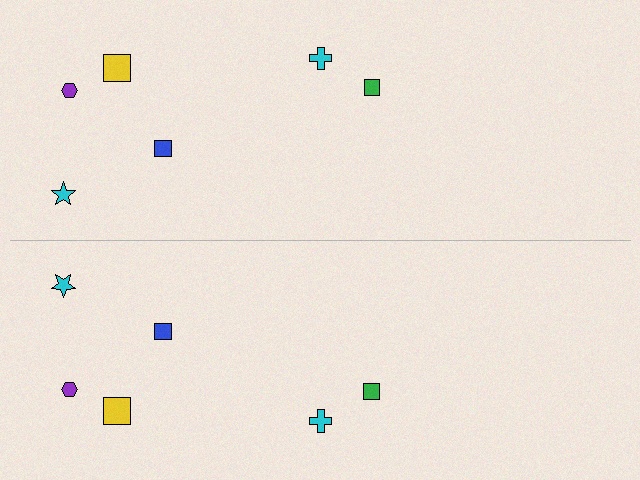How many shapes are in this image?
There are 12 shapes in this image.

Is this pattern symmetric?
Yes, this pattern has bilateral (reflection) symmetry.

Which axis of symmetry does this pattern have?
The pattern has a horizontal axis of symmetry running through the center of the image.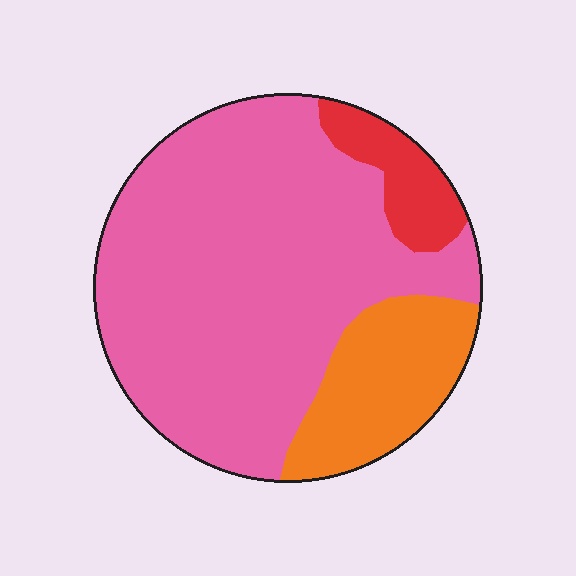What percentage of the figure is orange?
Orange covers about 20% of the figure.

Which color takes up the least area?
Red, at roughly 10%.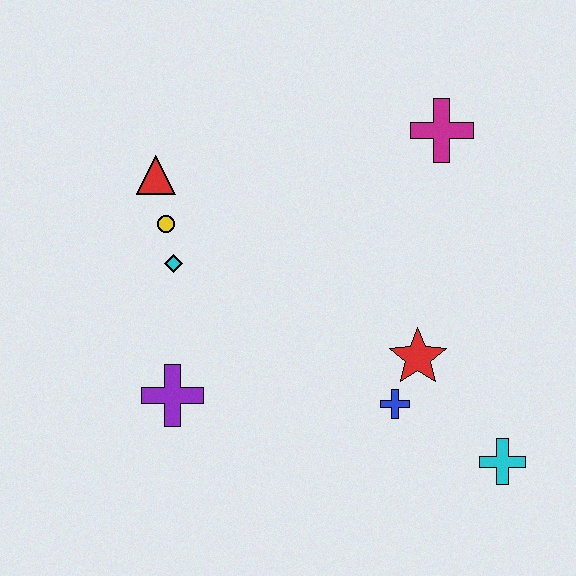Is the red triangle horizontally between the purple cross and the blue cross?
No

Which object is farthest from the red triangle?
The cyan cross is farthest from the red triangle.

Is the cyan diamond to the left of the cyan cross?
Yes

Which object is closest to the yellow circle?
The cyan diamond is closest to the yellow circle.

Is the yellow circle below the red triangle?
Yes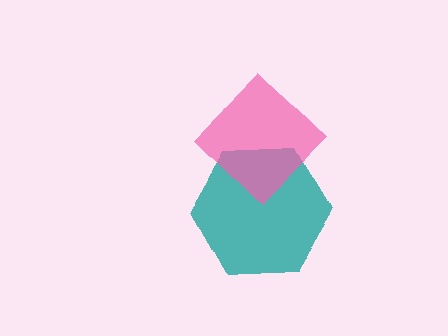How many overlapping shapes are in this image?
There are 2 overlapping shapes in the image.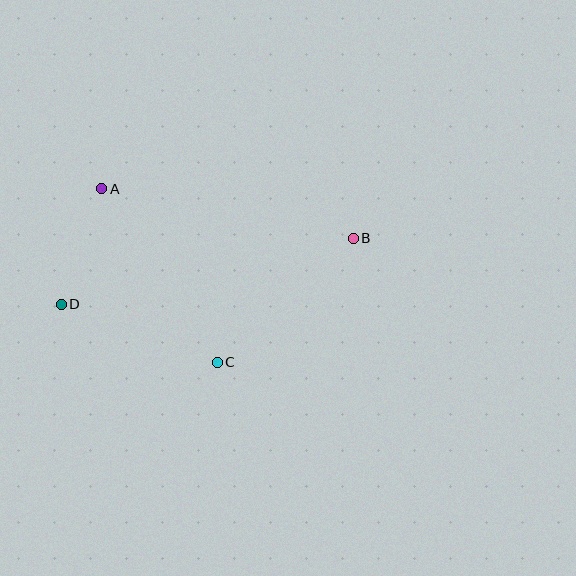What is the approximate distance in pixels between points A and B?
The distance between A and B is approximately 256 pixels.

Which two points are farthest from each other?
Points B and D are farthest from each other.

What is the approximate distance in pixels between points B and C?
The distance between B and C is approximately 184 pixels.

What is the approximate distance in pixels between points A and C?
The distance between A and C is approximately 208 pixels.